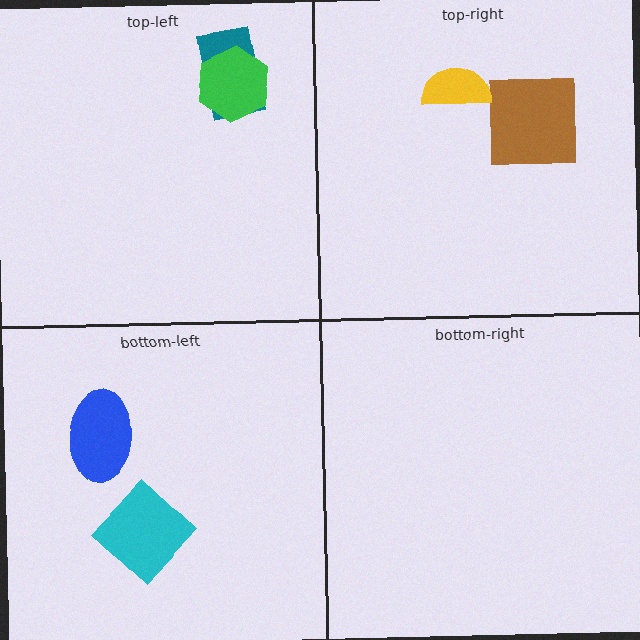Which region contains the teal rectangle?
The top-left region.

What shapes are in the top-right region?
The brown square, the yellow semicircle.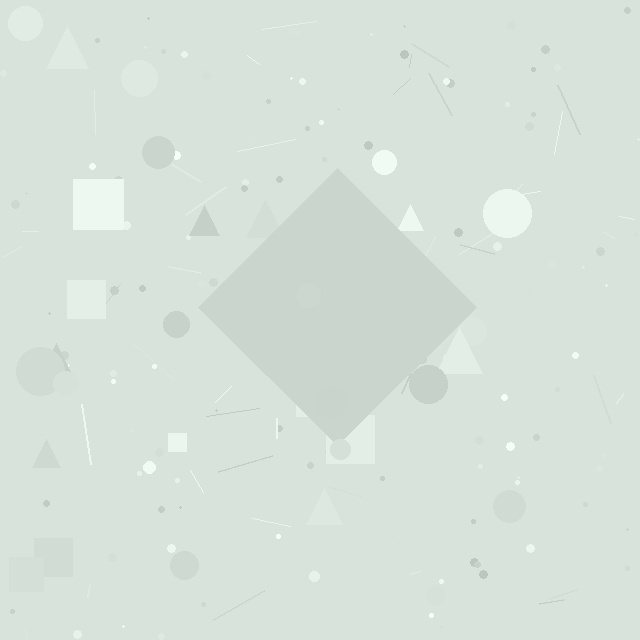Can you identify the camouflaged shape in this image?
The camouflaged shape is a diamond.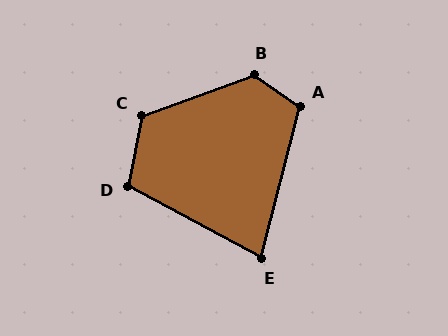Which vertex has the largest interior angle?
B, at approximately 125 degrees.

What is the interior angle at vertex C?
Approximately 121 degrees (obtuse).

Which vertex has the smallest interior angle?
E, at approximately 76 degrees.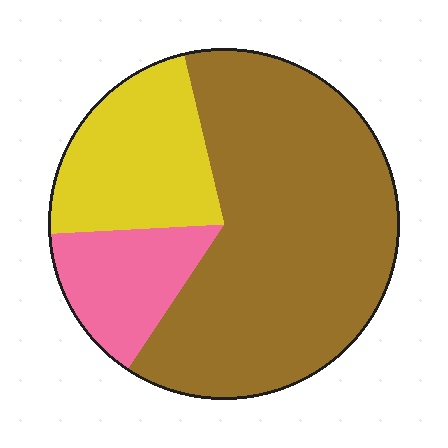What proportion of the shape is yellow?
Yellow takes up about one fifth (1/5) of the shape.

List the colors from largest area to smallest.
From largest to smallest: brown, yellow, pink.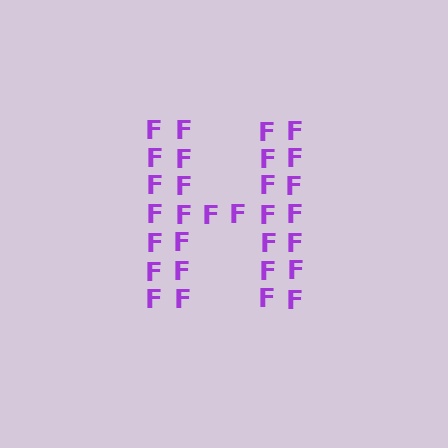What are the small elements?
The small elements are letter F's.